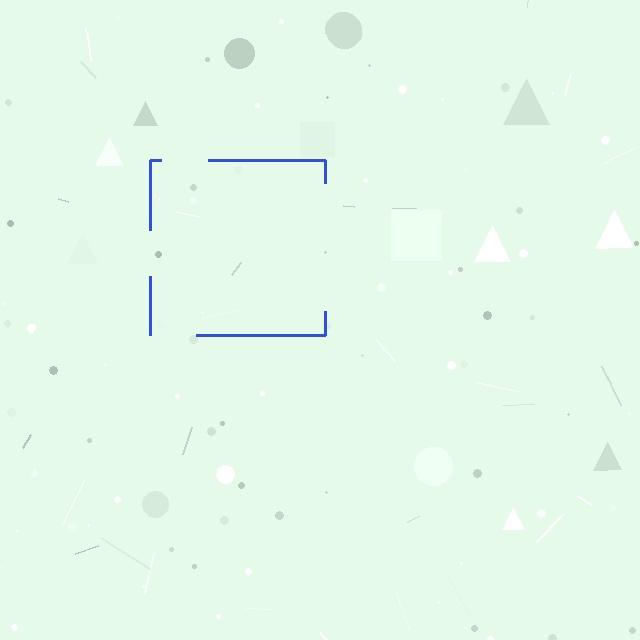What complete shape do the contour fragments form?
The contour fragments form a square.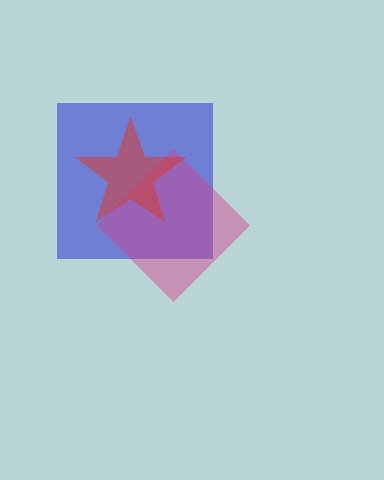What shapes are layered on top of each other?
The layered shapes are: a blue square, a magenta diamond, a red star.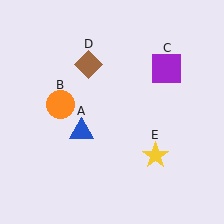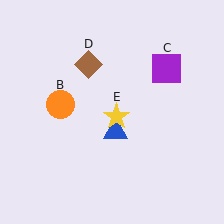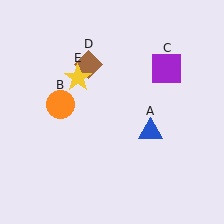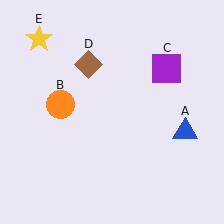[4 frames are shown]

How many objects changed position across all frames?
2 objects changed position: blue triangle (object A), yellow star (object E).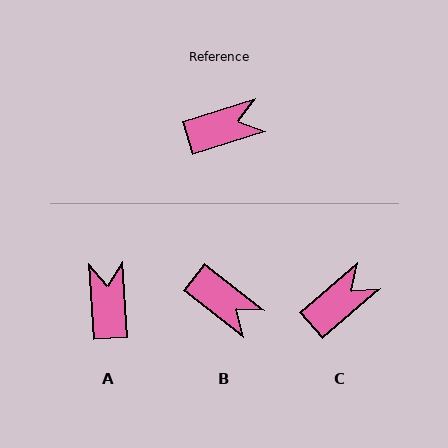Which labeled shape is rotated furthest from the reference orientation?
A, about 76 degrees away.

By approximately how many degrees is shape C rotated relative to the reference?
Approximately 23 degrees counter-clockwise.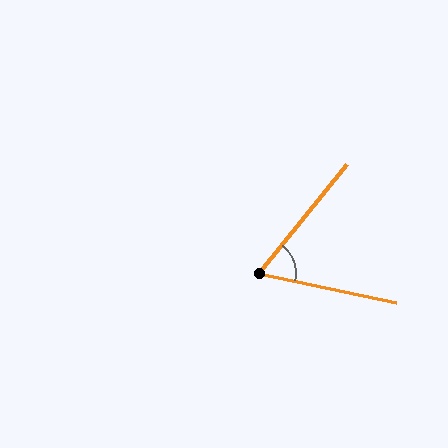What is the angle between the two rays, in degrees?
Approximately 63 degrees.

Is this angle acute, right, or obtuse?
It is acute.